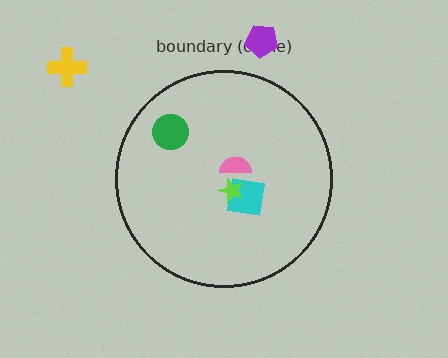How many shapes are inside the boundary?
4 inside, 2 outside.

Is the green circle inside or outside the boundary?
Inside.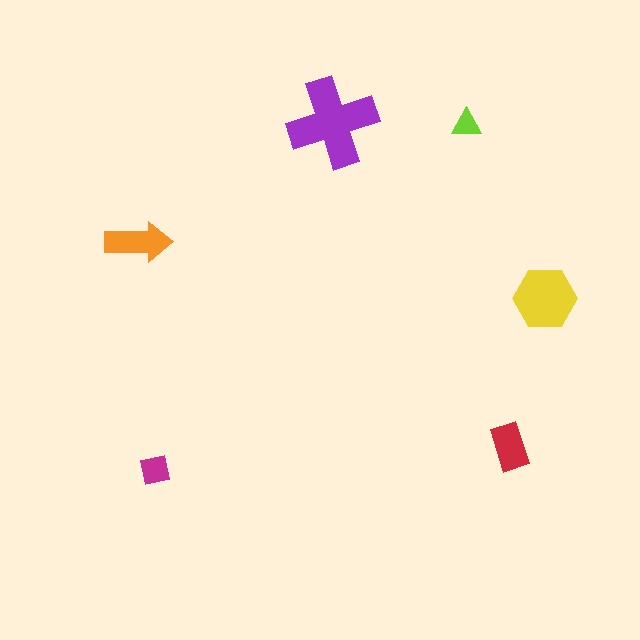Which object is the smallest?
The lime triangle.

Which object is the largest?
The purple cross.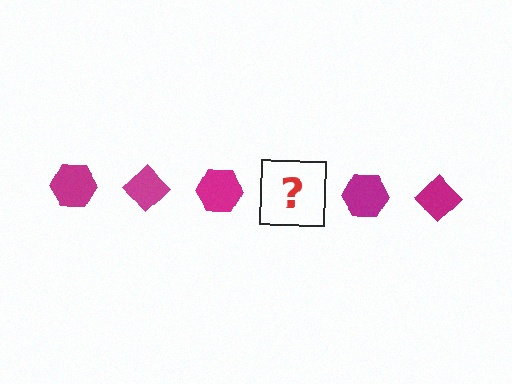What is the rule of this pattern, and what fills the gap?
The rule is that the pattern cycles through hexagon, diamond shapes in magenta. The gap should be filled with a magenta diamond.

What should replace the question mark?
The question mark should be replaced with a magenta diamond.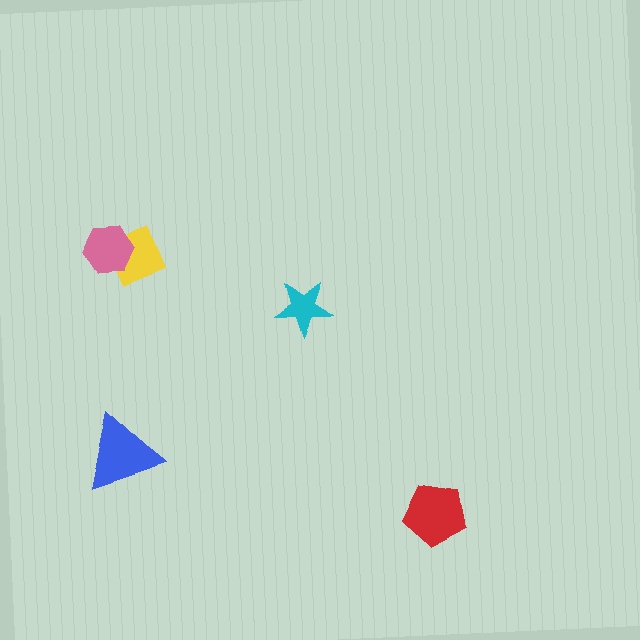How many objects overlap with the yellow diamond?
1 object overlaps with the yellow diamond.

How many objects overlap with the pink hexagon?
1 object overlaps with the pink hexagon.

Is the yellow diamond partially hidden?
Yes, it is partially covered by another shape.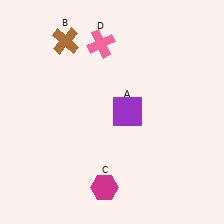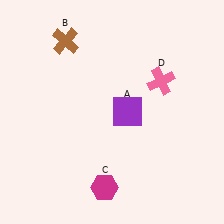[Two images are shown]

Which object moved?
The pink cross (D) moved right.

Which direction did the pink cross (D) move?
The pink cross (D) moved right.